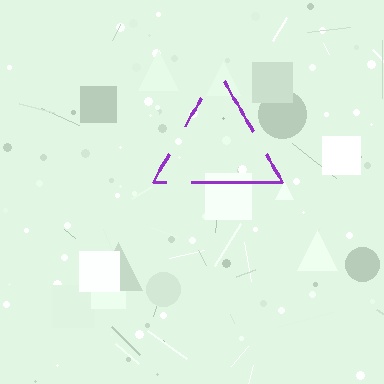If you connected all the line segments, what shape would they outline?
They would outline a triangle.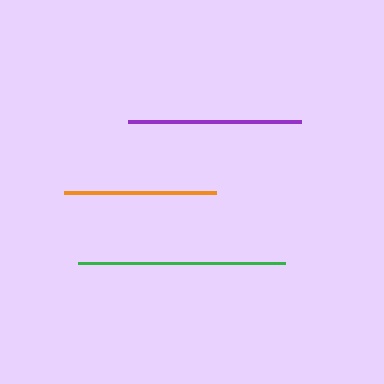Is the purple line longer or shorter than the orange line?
The purple line is longer than the orange line.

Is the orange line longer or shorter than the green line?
The green line is longer than the orange line.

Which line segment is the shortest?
The orange line is the shortest at approximately 151 pixels.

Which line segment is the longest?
The green line is the longest at approximately 207 pixels.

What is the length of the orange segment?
The orange segment is approximately 151 pixels long.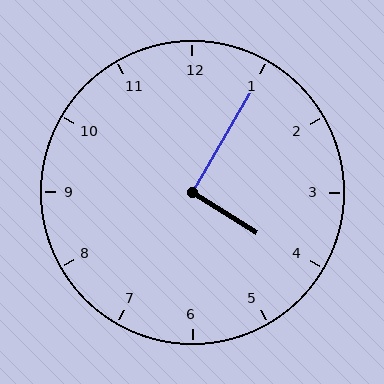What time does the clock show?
4:05.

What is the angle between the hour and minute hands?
Approximately 92 degrees.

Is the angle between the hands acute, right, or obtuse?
It is right.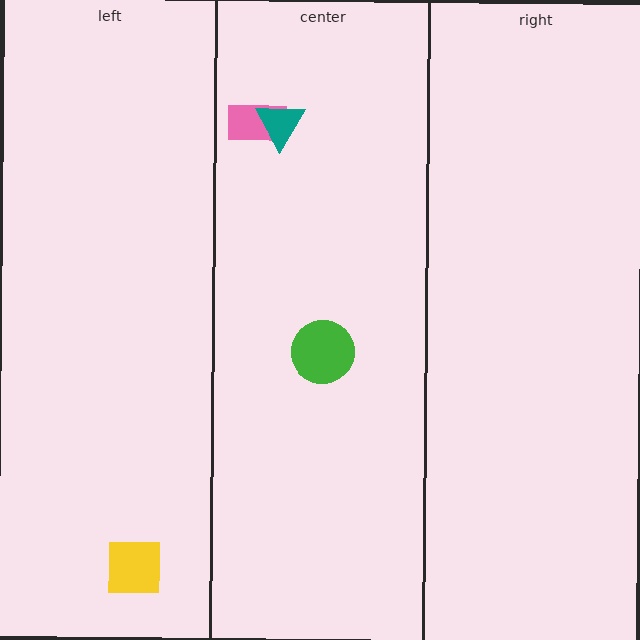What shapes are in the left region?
The yellow square.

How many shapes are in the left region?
1.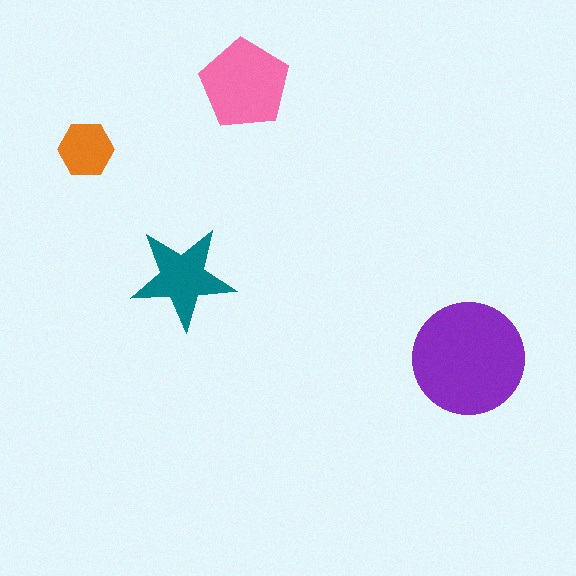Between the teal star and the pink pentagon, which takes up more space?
The pink pentagon.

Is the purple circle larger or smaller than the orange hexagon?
Larger.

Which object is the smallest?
The orange hexagon.